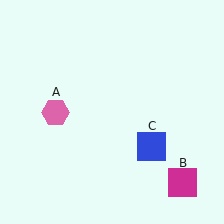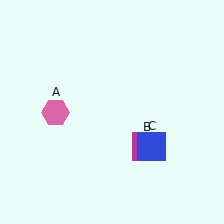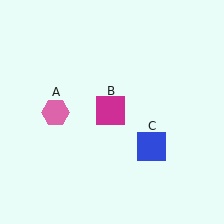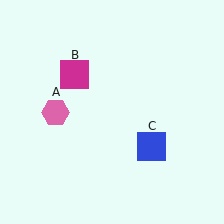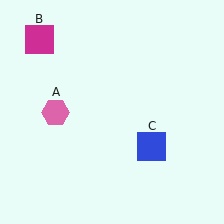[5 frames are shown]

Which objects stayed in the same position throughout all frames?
Pink hexagon (object A) and blue square (object C) remained stationary.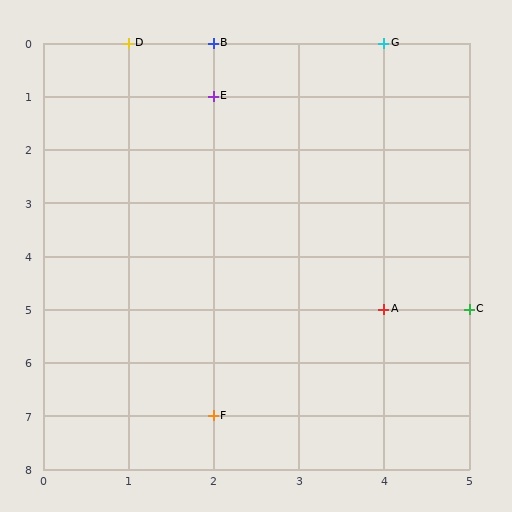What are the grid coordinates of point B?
Point B is at grid coordinates (2, 0).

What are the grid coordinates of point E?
Point E is at grid coordinates (2, 1).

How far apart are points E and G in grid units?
Points E and G are 2 columns and 1 row apart (about 2.2 grid units diagonally).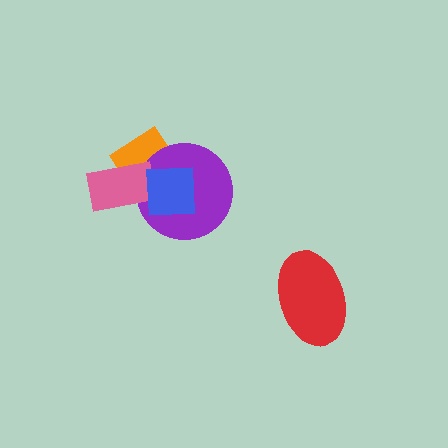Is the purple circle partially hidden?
Yes, it is partially covered by another shape.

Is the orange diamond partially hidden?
Yes, it is partially covered by another shape.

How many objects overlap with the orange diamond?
3 objects overlap with the orange diamond.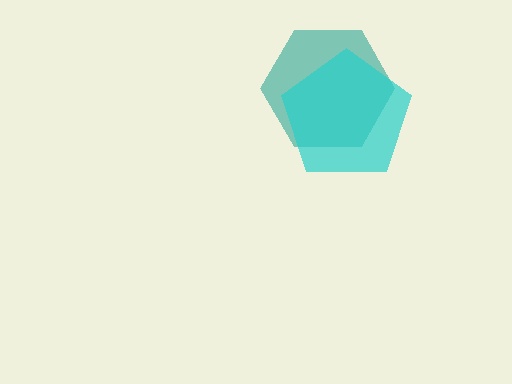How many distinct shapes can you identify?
There are 2 distinct shapes: a teal hexagon, a cyan pentagon.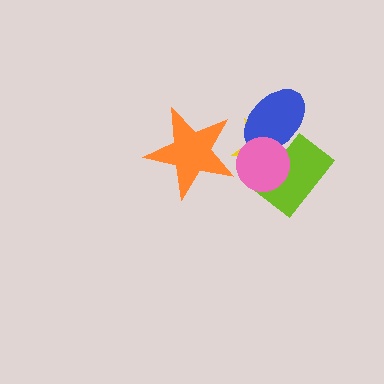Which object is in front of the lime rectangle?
The pink circle is in front of the lime rectangle.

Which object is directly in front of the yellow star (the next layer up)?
The blue ellipse is directly in front of the yellow star.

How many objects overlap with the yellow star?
4 objects overlap with the yellow star.